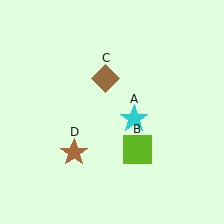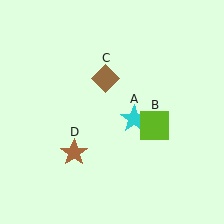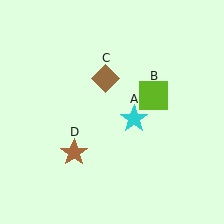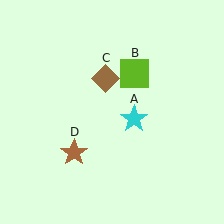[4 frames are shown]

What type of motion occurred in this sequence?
The lime square (object B) rotated counterclockwise around the center of the scene.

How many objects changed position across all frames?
1 object changed position: lime square (object B).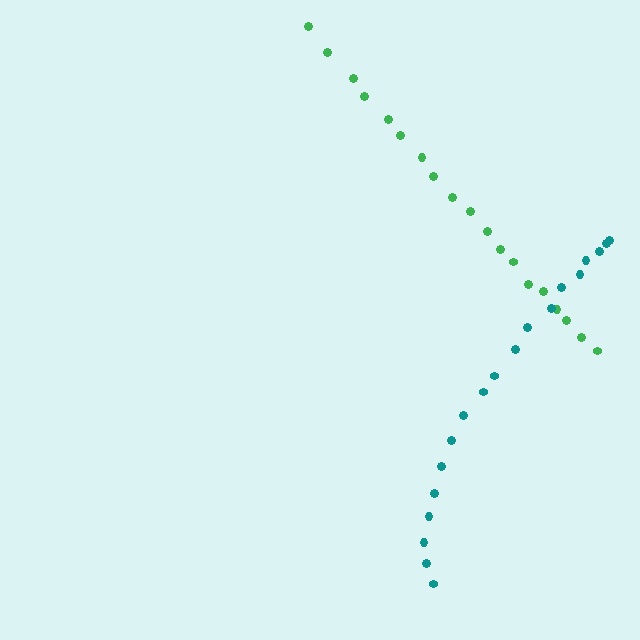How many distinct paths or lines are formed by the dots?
There are 2 distinct paths.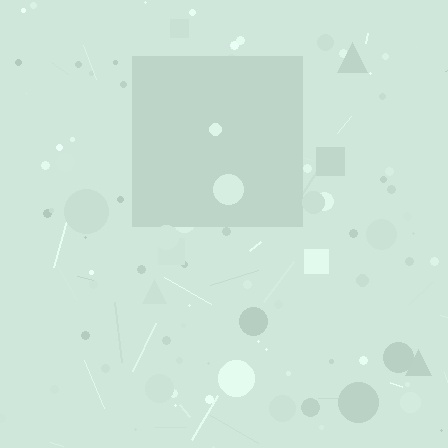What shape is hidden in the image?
A square is hidden in the image.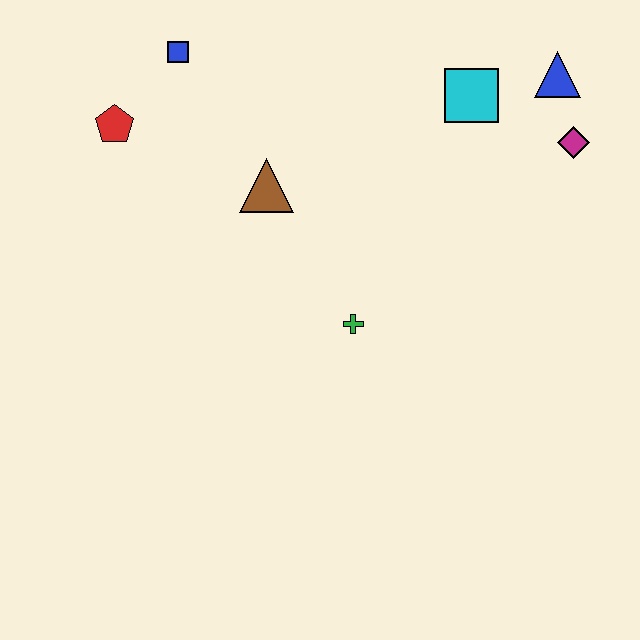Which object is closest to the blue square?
The red pentagon is closest to the blue square.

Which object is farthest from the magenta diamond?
The red pentagon is farthest from the magenta diamond.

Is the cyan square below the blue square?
Yes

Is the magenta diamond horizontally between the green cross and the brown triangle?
No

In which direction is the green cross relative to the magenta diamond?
The green cross is to the left of the magenta diamond.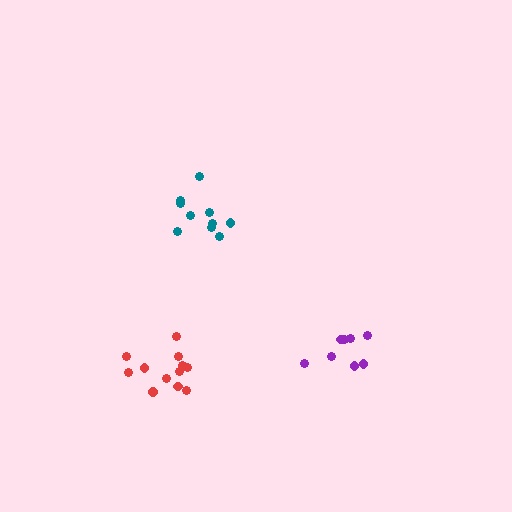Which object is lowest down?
The red cluster is bottommost.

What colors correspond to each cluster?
The clusters are colored: purple, teal, red.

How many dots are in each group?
Group 1: 8 dots, Group 2: 10 dots, Group 3: 12 dots (30 total).